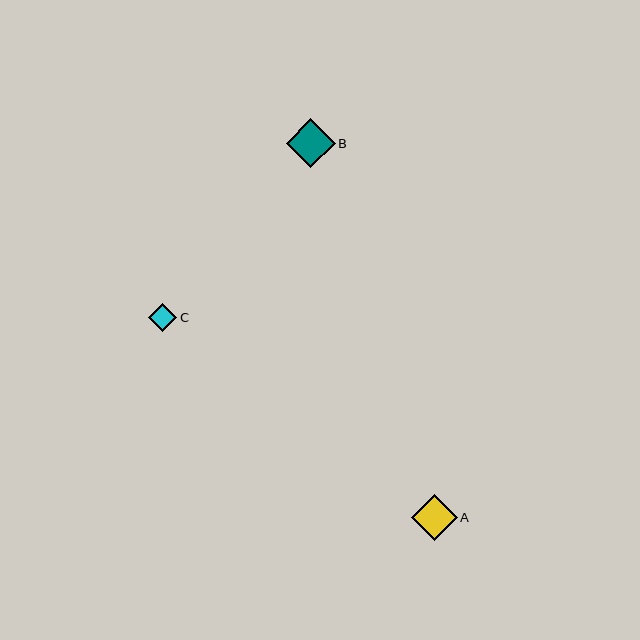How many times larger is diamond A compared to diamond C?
Diamond A is approximately 1.6 times the size of diamond C.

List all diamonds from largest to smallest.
From largest to smallest: B, A, C.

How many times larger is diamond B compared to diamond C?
Diamond B is approximately 1.7 times the size of diamond C.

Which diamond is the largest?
Diamond B is the largest with a size of approximately 49 pixels.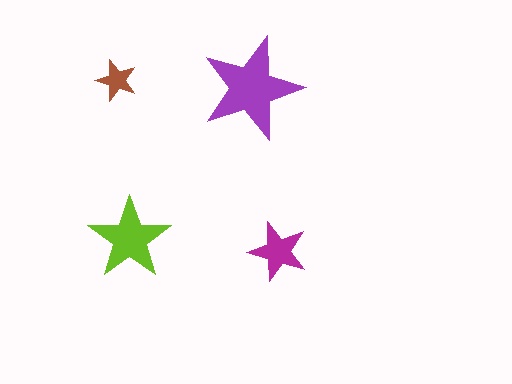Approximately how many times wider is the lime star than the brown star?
About 2 times wider.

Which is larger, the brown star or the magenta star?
The magenta one.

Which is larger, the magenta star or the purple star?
The purple one.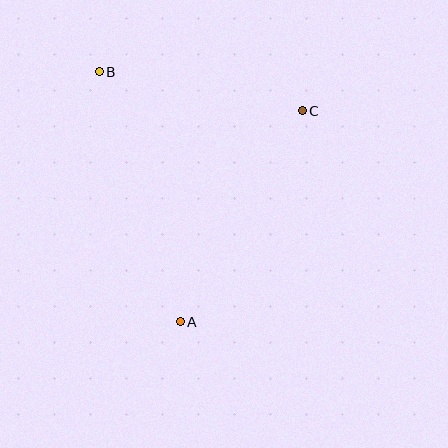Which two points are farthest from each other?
Points A and B are farthest from each other.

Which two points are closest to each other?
Points B and C are closest to each other.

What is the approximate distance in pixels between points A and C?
The distance between A and C is approximately 244 pixels.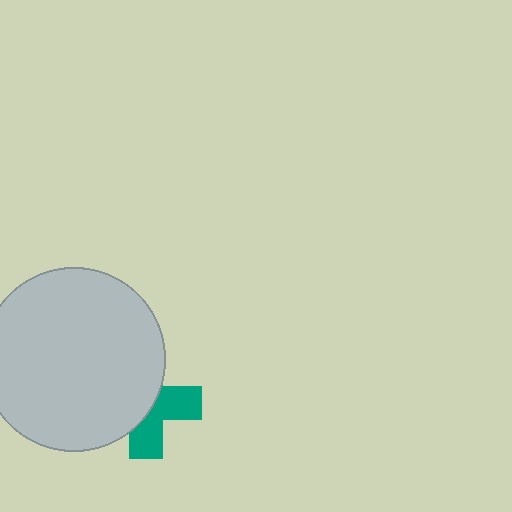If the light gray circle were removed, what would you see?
You would see the complete teal cross.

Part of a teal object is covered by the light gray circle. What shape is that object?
It is a cross.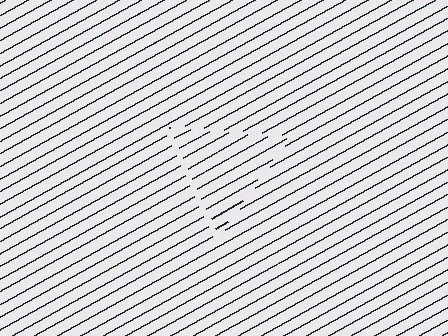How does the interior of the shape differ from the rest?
The interior of the shape contains the same grating, shifted by half a period — the contour is defined by the phase discontinuity where line-ends from the inner and outer gratings abut.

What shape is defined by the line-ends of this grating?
An illusory triangle. The interior of the shape contains the same grating, shifted by half a period — the contour is defined by the phase discontinuity where line-ends from the inner and outer gratings abut.